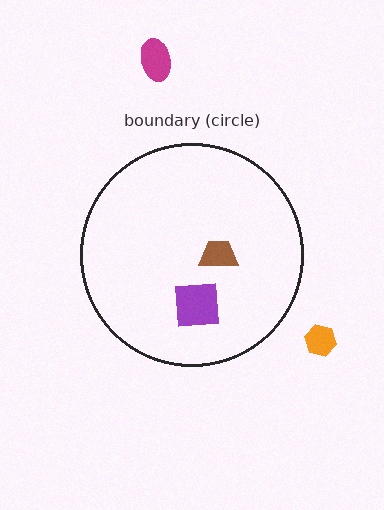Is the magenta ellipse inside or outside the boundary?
Outside.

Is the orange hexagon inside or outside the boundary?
Outside.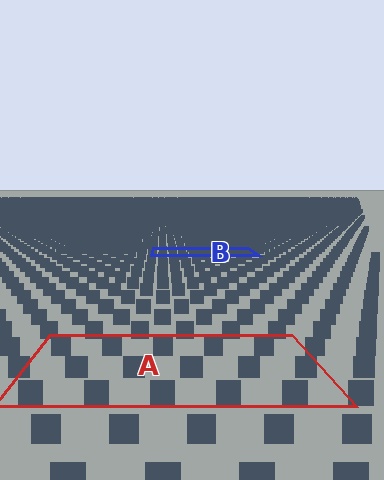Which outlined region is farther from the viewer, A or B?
Region B is farther from the viewer — the texture elements inside it appear smaller and more densely packed.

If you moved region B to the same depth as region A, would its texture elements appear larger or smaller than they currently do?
They would appear larger. At a closer depth, the same texture elements are projected at a bigger on-screen size.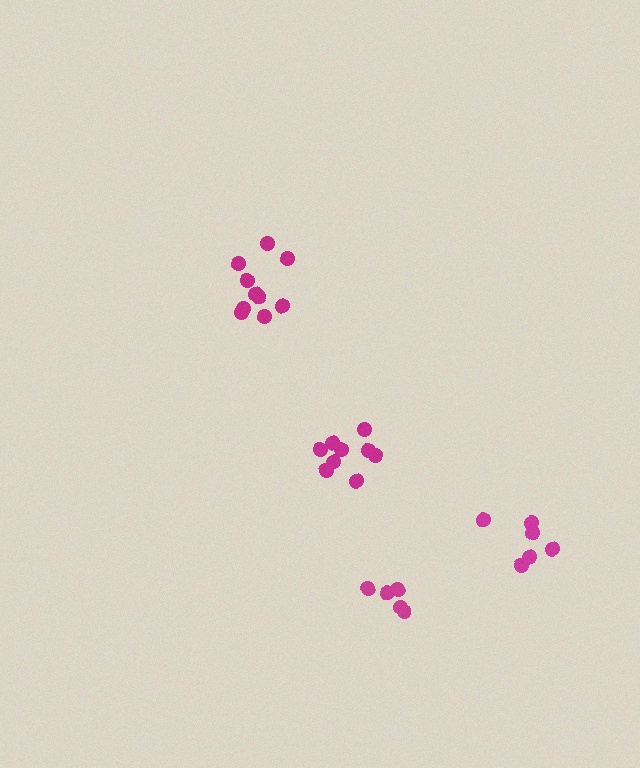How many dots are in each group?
Group 1: 6 dots, Group 2: 9 dots, Group 3: 10 dots, Group 4: 5 dots (30 total).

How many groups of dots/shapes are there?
There are 4 groups.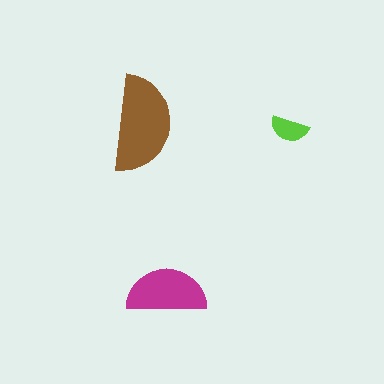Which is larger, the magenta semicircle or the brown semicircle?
The brown one.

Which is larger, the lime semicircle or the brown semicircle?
The brown one.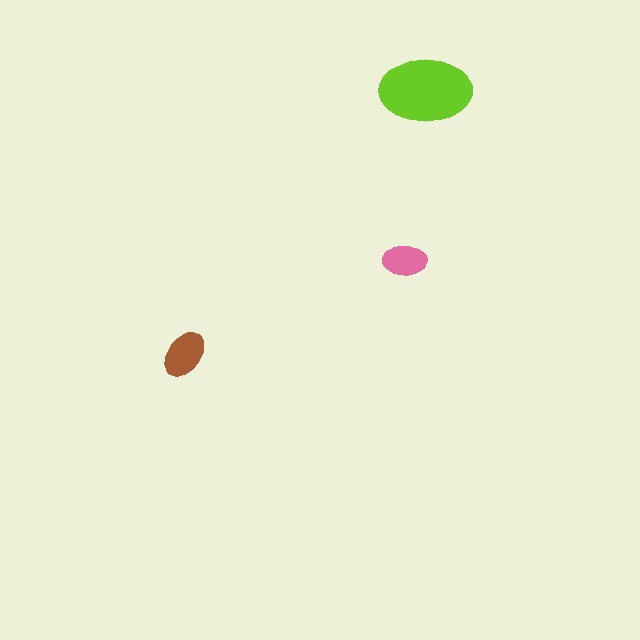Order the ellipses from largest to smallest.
the lime one, the brown one, the pink one.